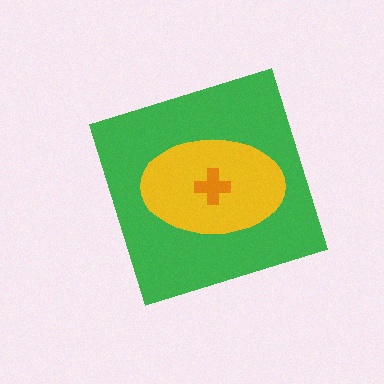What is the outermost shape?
The green diamond.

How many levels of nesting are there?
3.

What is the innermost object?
The orange cross.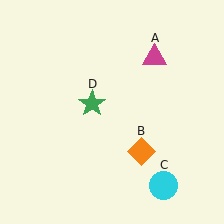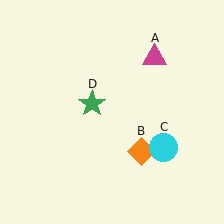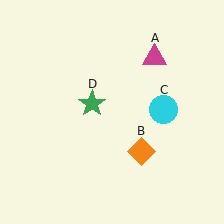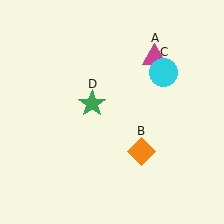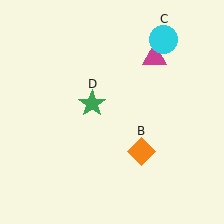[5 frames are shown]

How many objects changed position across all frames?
1 object changed position: cyan circle (object C).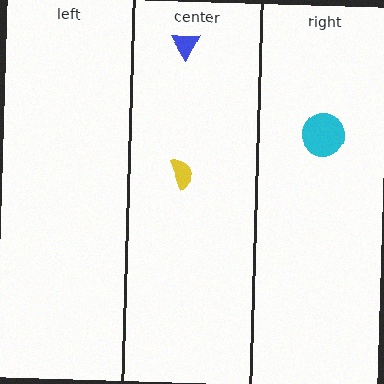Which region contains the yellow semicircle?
The center region.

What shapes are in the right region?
The cyan circle.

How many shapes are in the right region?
1.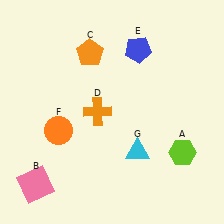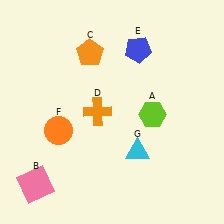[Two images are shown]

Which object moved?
The lime hexagon (A) moved up.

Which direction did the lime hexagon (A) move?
The lime hexagon (A) moved up.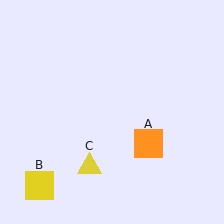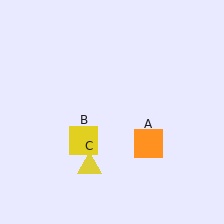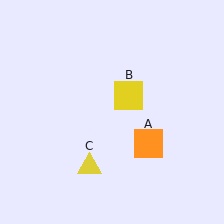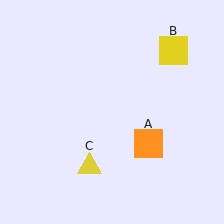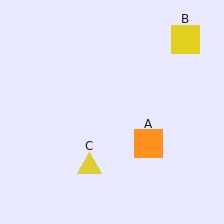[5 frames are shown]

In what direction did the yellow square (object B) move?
The yellow square (object B) moved up and to the right.